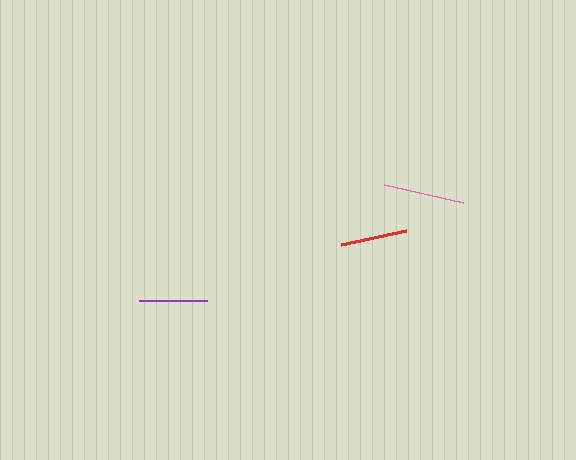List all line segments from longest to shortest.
From longest to shortest: pink, purple, red.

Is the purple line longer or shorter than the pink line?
The pink line is longer than the purple line.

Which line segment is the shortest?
The red line is the shortest at approximately 67 pixels.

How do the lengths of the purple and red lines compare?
The purple and red lines are approximately the same length.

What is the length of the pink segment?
The pink segment is approximately 80 pixels long.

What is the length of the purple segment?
The purple segment is approximately 68 pixels long.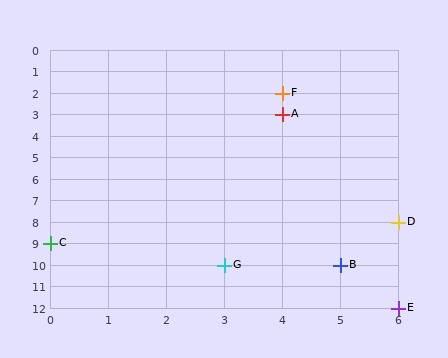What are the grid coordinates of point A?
Point A is at grid coordinates (4, 3).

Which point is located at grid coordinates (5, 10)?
Point B is at (5, 10).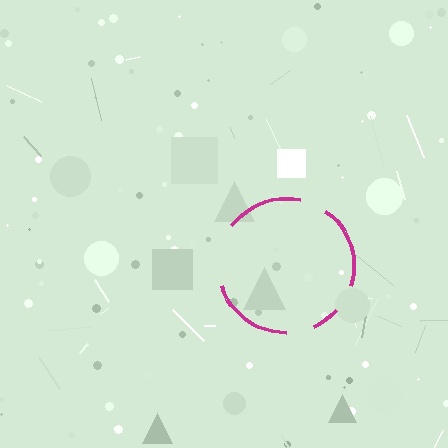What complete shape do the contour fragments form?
The contour fragments form a circle.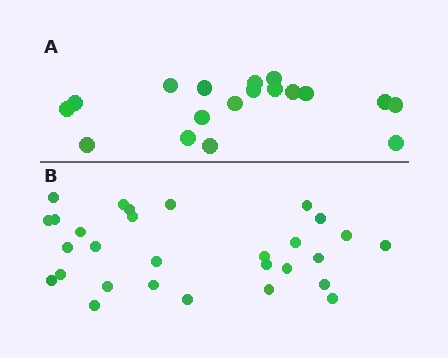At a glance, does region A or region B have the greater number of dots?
Region B (the bottom region) has more dots.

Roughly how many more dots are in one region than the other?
Region B has roughly 12 or so more dots than region A.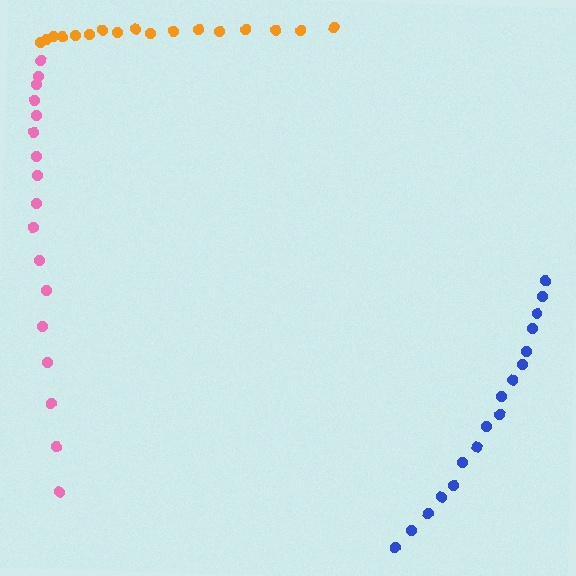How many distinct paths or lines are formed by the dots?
There are 3 distinct paths.